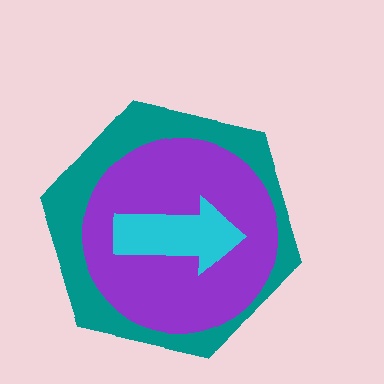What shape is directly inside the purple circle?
The cyan arrow.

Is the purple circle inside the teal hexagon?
Yes.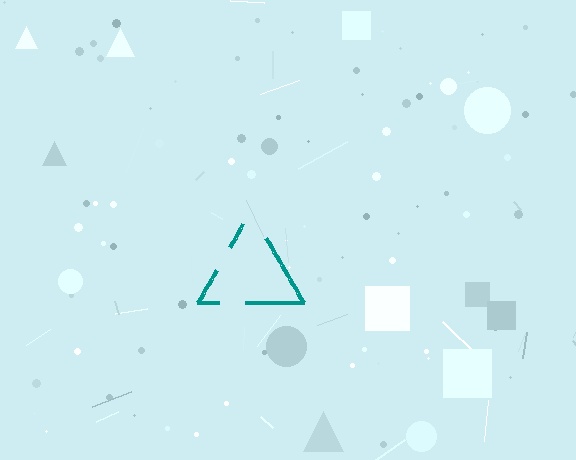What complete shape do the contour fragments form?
The contour fragments form a triangle.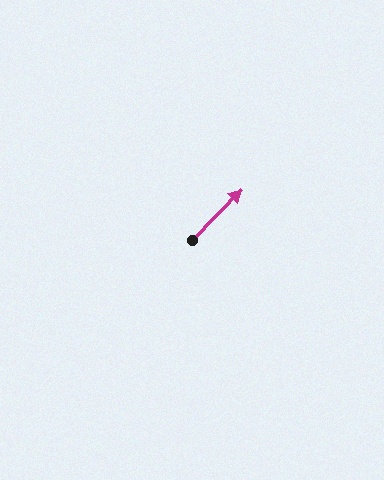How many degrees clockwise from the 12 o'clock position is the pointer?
Approximately 44 degrees.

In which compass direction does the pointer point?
Northeast.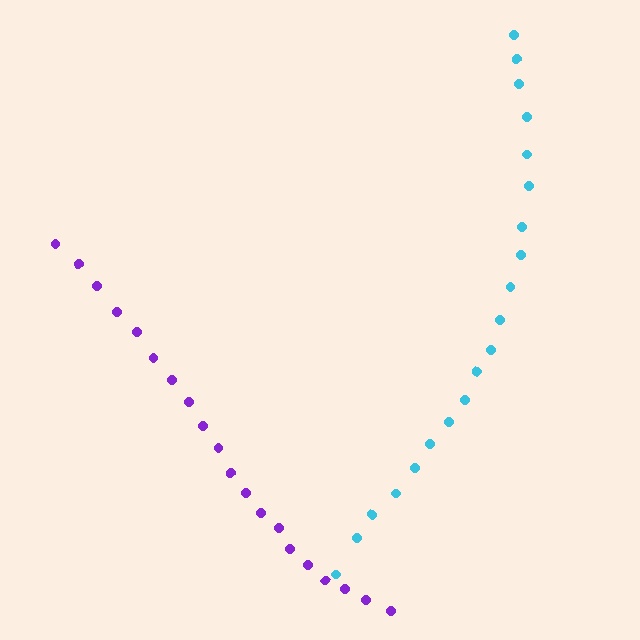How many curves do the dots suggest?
There are 2 distinct paths.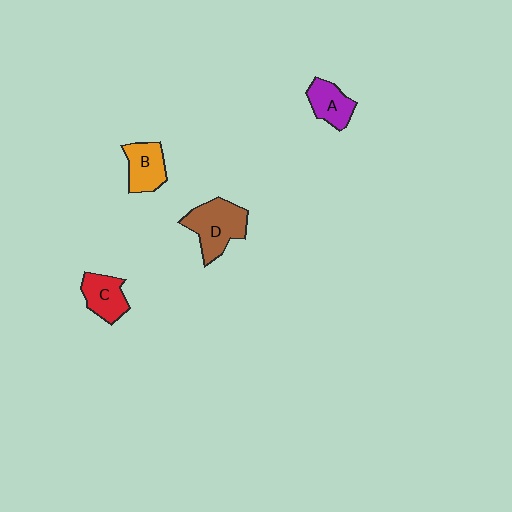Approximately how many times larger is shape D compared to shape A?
Approximately 1.6 times.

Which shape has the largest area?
Shape D (brown).